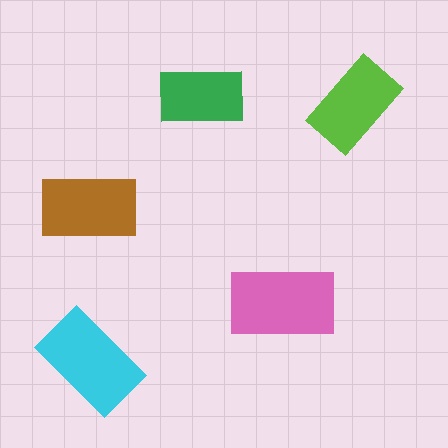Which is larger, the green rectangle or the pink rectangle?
The pink one.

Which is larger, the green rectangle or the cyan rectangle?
The cyan one.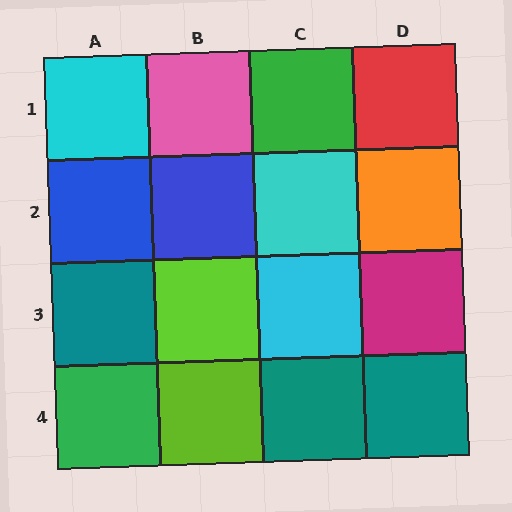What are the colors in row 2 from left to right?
Blue, blue, cyan, orange.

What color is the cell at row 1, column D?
Red.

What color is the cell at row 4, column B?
Lime.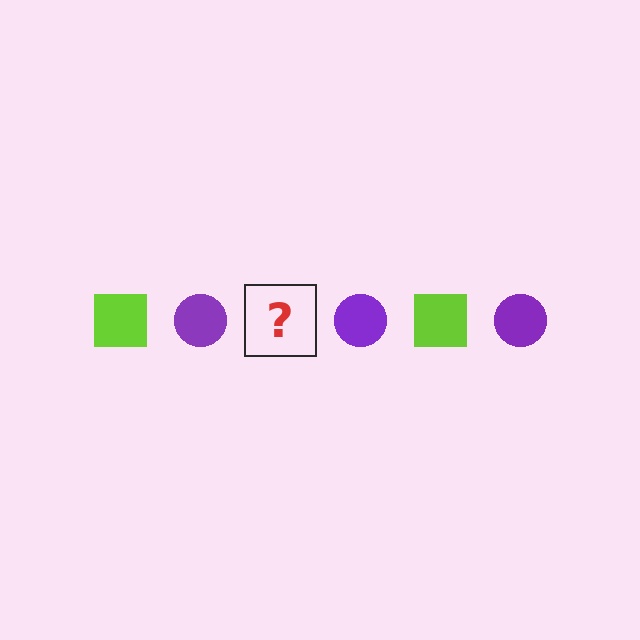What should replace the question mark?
The question mark should be replaced with a lime square.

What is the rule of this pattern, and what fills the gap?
The rule is that the pattern alternates between lime square and purple circle. The gap should be filled with a lime square.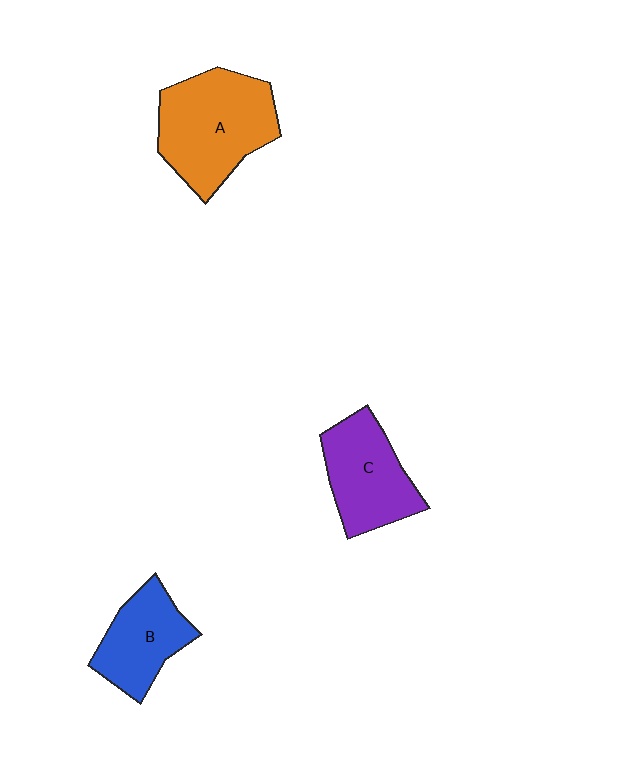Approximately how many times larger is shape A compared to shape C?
Approximately 1.3 times.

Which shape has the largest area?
Shape A (orange).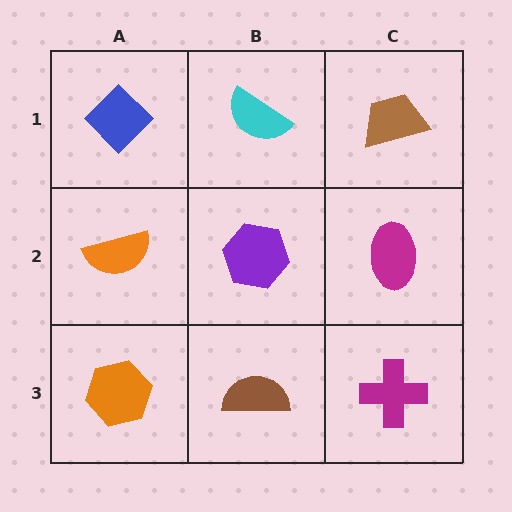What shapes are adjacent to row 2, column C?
A brown trapezoid (row 1, column C), a magenta cross (row 3, column C), a purple hexagon (row 2, column B).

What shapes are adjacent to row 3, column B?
A purple hexagon (row 2, column B), an orange hexagon (row 3, column A), a magenta cross (row 3, column C).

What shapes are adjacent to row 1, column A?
An orange semicircle (row 2, column A), a cyan semicircle (row 1, column B).